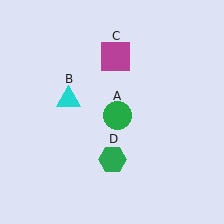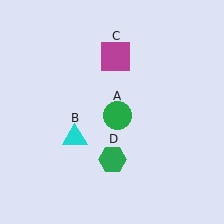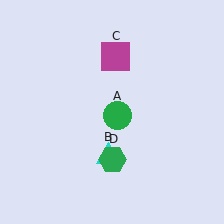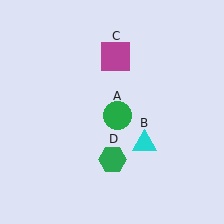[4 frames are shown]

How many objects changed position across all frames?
1 object changed position: cyan triangle (object B).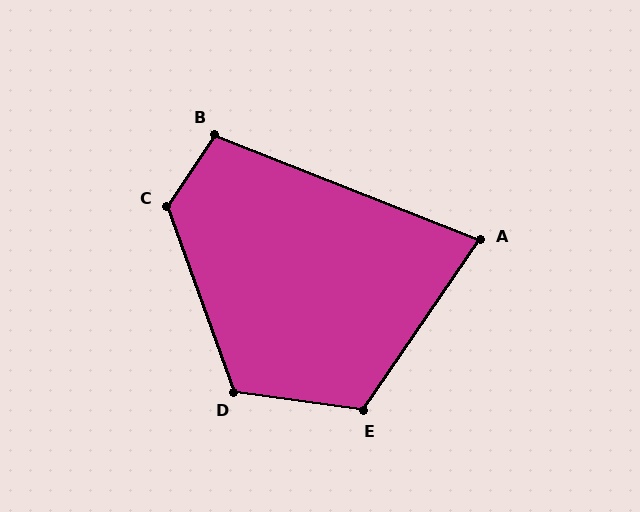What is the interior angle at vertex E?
Approximately 116 degrees (obtuse).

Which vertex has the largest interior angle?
C, at approximately 127 degrees.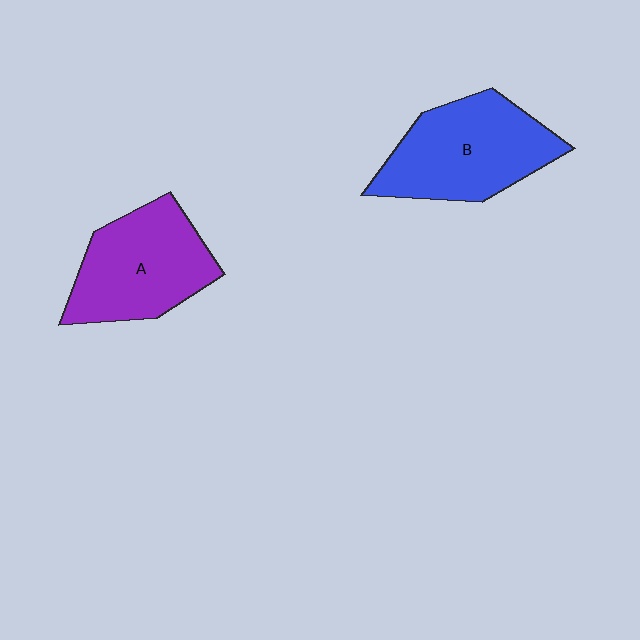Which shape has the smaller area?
Shape A (purple).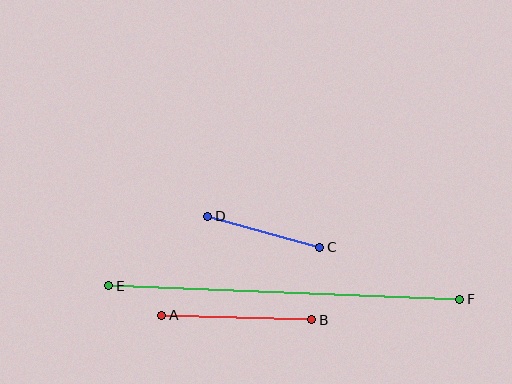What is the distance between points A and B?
The distance is approximately 150 pixels.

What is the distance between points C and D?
The distance is approximately 116 pixels.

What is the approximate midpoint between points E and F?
The midpoint is at approximately (284, 292) pixels.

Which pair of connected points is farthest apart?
Points E and F are farthest apart.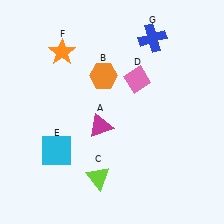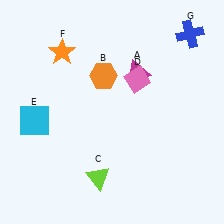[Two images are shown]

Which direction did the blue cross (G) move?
The blue cross (G) moved right.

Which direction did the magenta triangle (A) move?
The magenta triangle (A) moved up.